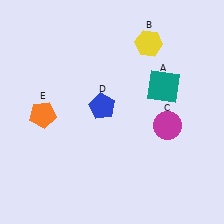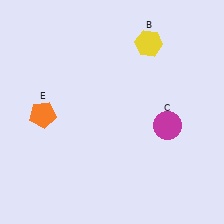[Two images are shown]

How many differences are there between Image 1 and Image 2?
There are 2 differences between the two images.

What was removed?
The teal square (A), the blue pentagon (D) were removed in Image 2.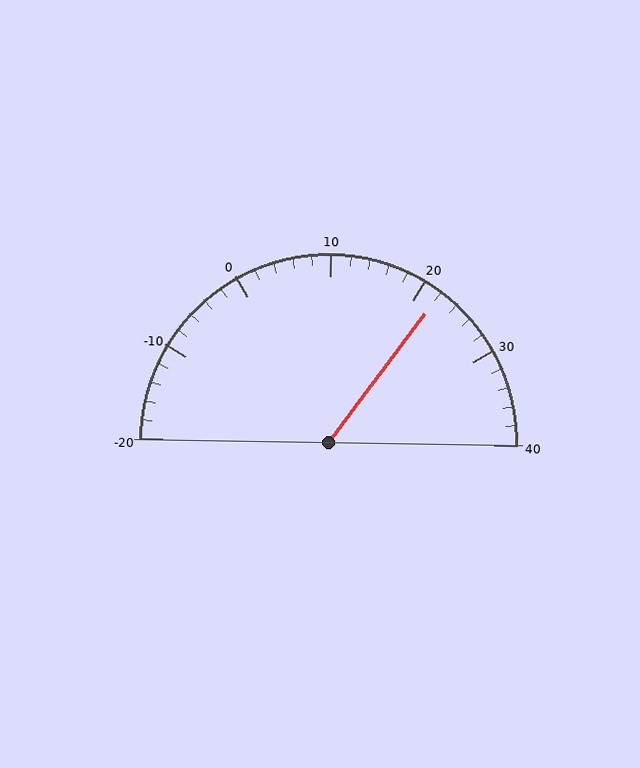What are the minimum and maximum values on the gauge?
The gauge ranges from -20 to 40.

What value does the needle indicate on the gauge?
The needle indicates approximately 22.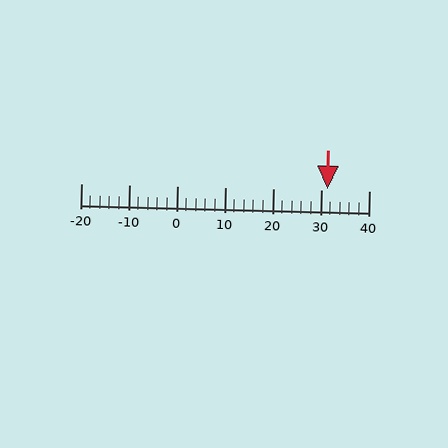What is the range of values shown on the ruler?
The ruler shows values from -20 to 40.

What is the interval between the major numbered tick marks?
The major tick marks are spaced 10 units apart.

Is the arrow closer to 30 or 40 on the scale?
The arrow is closer to 30.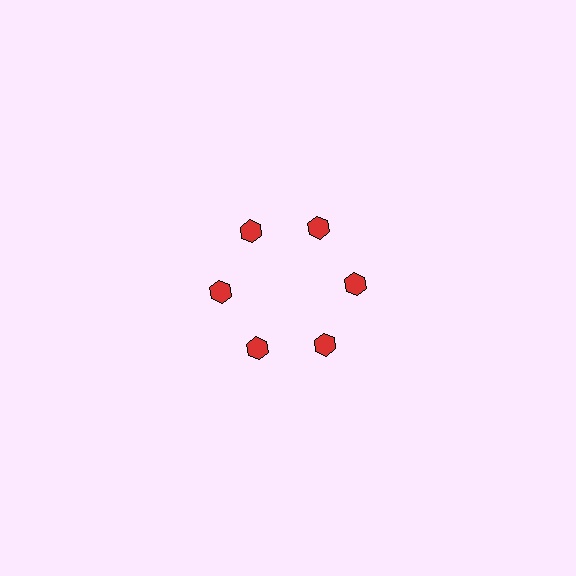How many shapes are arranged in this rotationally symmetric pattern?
There are 6 shapes, arranged in 6 groups of 1.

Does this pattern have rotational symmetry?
Yes, this pattern has 6-fold rotational symmetry. It looks the same after rotating 60 degrees around the center.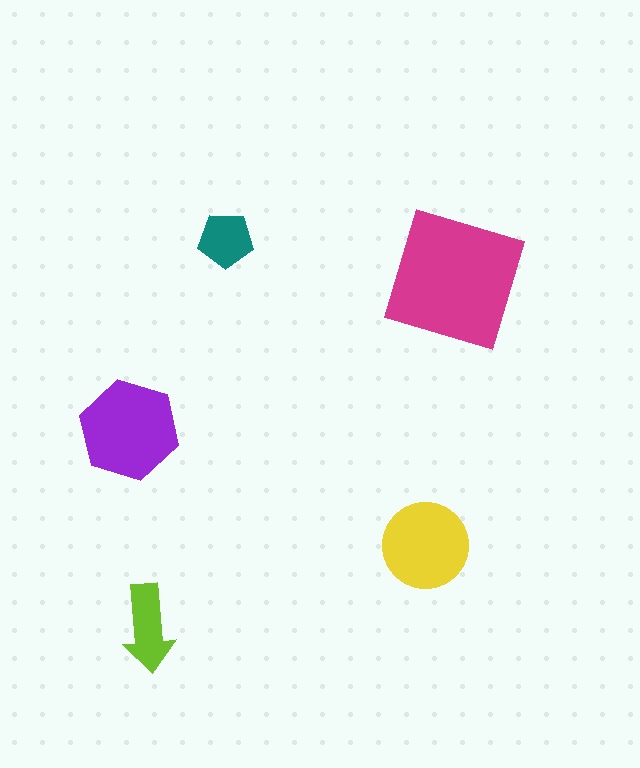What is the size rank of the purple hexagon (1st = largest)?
2nd.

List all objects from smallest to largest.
The teal pentagon, the lime arrow, the yellow circle, the purple hexagon, the magenta square.